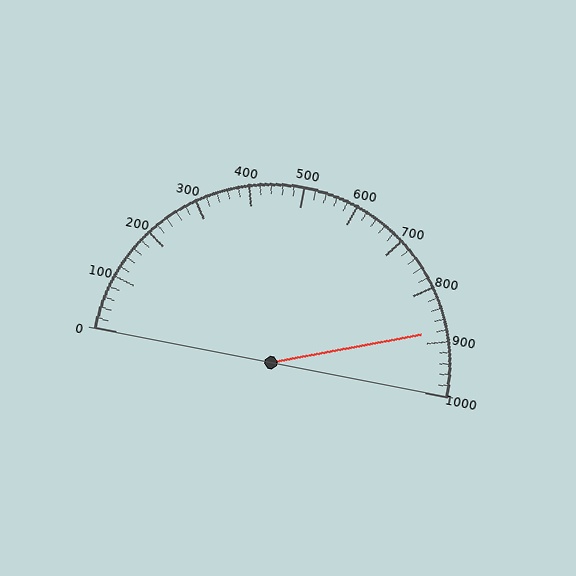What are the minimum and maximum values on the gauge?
The gauge ranges from 0 to 1000.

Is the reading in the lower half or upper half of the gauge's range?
The reading is in the upper half of the range (0 to 1000).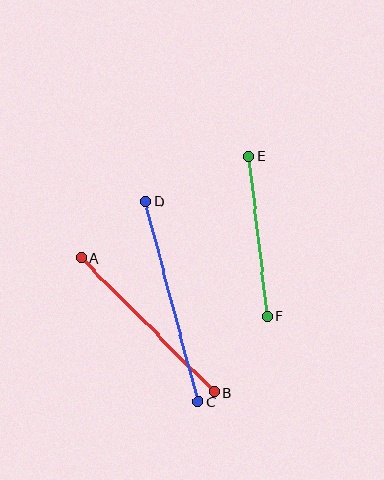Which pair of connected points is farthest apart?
Points C and D are farthest apart.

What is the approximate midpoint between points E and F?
The midpoint is at approximately (258, 236) pixels.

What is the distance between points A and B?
The distance is approximately 188 pixels.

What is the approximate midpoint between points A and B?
The midpoint is at approximately (147, 325) pixels.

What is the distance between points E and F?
The distance is approximately 161 pixels.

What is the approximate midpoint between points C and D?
The midpoint is at approximately (172, 302) pixels.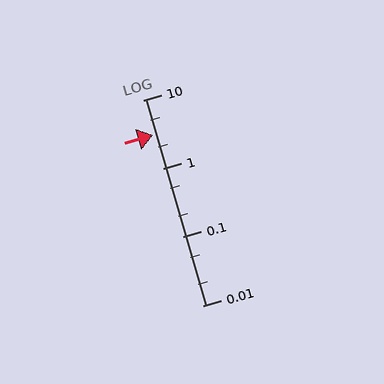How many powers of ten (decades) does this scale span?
The scale spans 3 decades, from 0.01 to 10.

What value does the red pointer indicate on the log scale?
The pointer indicates approximately 3.1.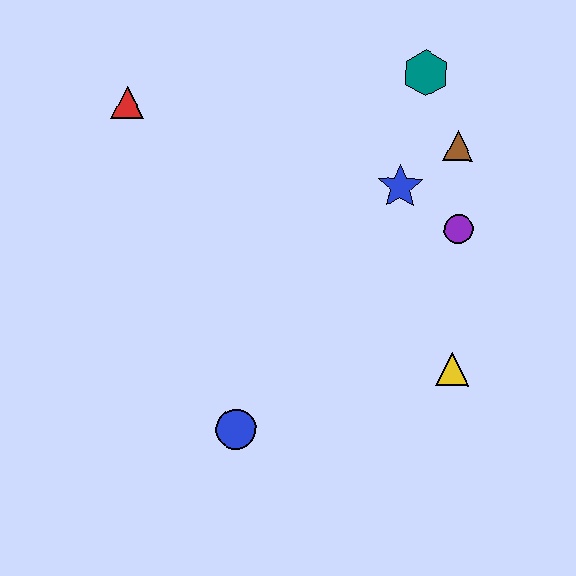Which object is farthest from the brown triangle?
The blue circle is farthest from the brown triangle.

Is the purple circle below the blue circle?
No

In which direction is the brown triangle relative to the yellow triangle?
The brown triangle is above the yellow triangle.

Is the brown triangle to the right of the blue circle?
Yes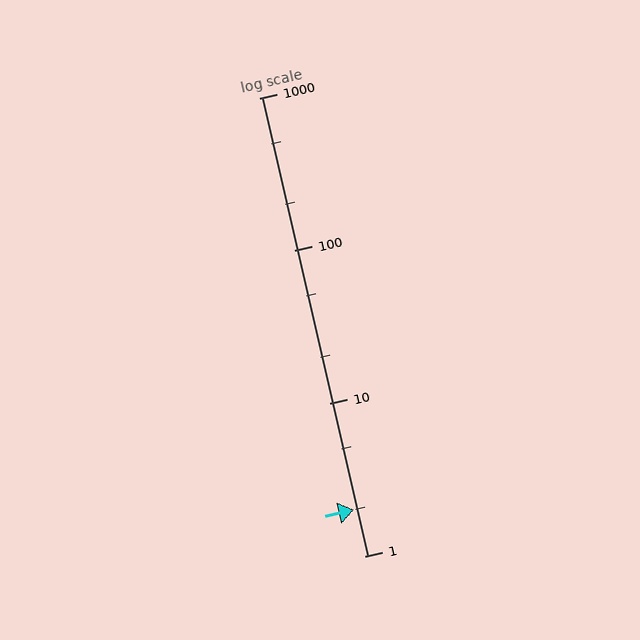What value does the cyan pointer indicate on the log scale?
The pointer indicates approximately 2.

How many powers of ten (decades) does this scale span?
The scale spans 3 decades, from 1 to 1000.